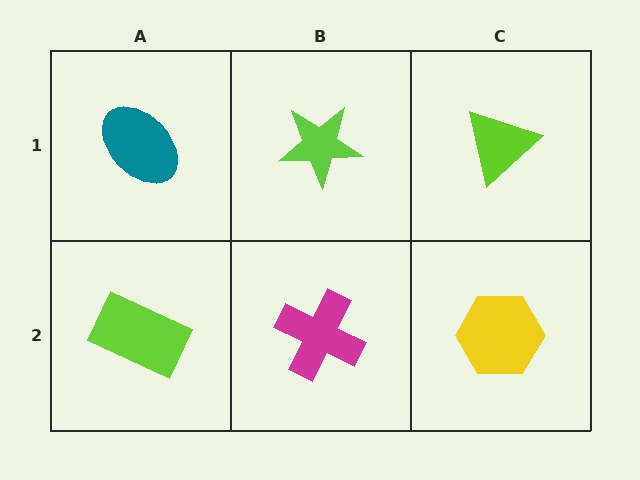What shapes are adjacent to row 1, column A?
A lime rectangle (row 2, column A), a lime star (row 1, column B).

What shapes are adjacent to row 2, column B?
A lime star (row 1, column B), a lime rectangle (row 2, column A), a yellow hexagon (row 2, column C).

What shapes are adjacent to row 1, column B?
A magenta cross (row 2, column B), a teal ellipse (row 1, column A), a lime triangle (row 1, column C).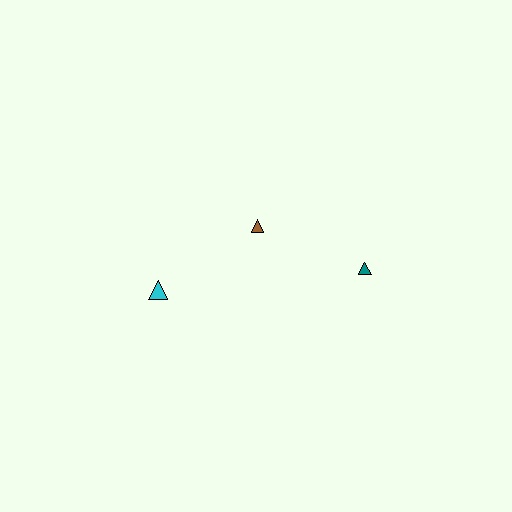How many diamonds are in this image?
There are no diamonds.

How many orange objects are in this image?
There are no orange objects.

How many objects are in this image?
There are 3 objects.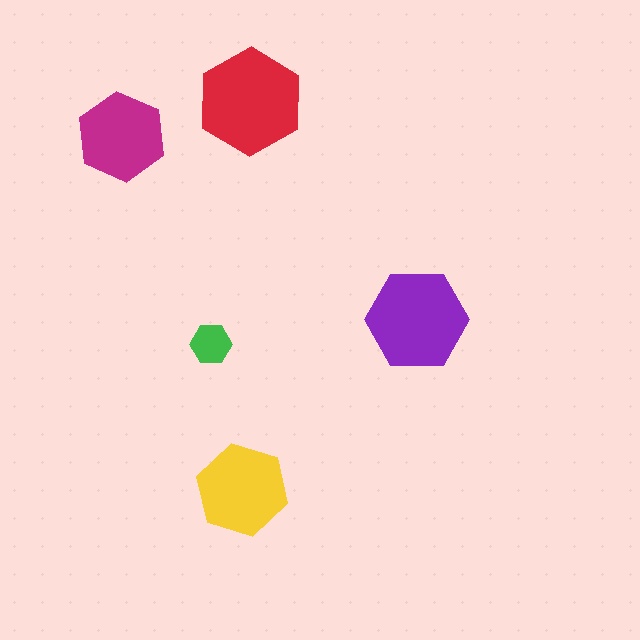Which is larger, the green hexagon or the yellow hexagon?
The yellow one.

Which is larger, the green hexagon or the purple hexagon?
The purple one.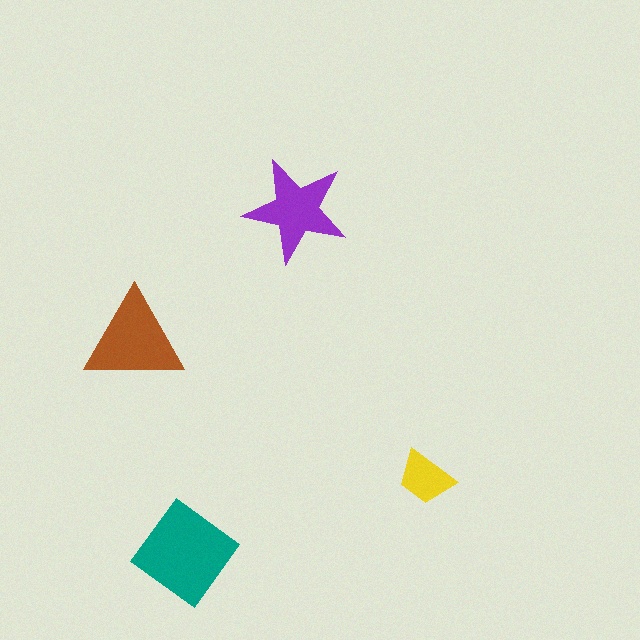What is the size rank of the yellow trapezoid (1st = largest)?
4th.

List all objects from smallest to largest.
The yellow trapezoid, the purple star, the brown triangle, the teal diamond.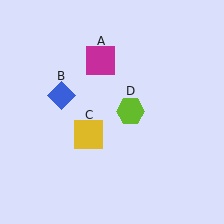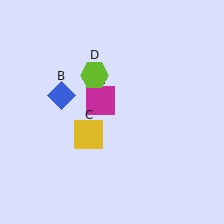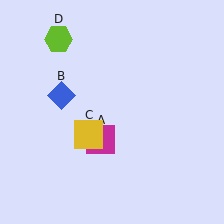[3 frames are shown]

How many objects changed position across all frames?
2 objects changed position: magenta square (object A), lime hexagon (object D).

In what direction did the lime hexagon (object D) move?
The lime hexagon (object D) moved up and to the left.